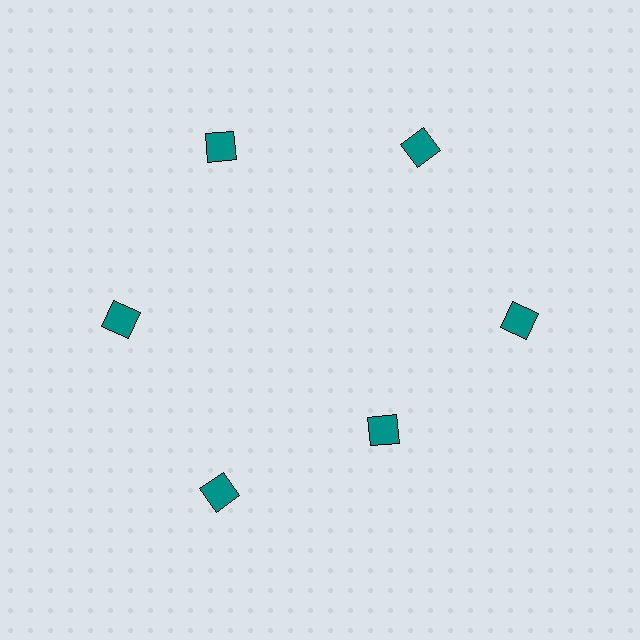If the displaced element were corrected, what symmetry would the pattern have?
It would have 6-fold rotational symmetry — the pattern would map onto itself every 60 degrees.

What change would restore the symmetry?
The symmetry would be restored by moving it outward, back onto the ring so that all 6 diamonds sit at equal angles and equal distance from the center.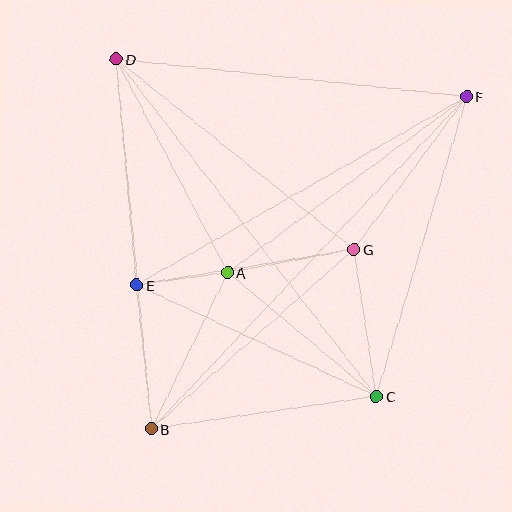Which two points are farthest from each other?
Points B and F are farthest from each other.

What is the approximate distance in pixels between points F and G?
The distance between F and G is approximately 190 pixels.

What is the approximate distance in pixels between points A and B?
The distance between A and B is approximately 174 pixels.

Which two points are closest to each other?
Points A and E are closest to each other.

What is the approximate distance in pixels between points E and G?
The distance between E and G is approximately 221 pixels.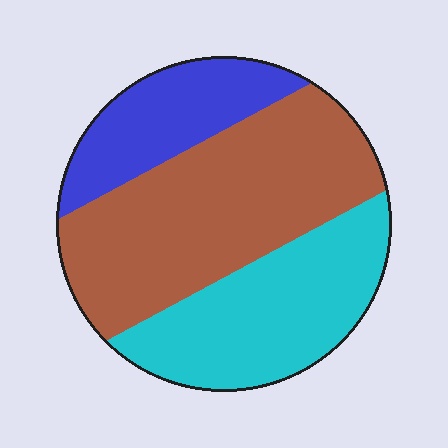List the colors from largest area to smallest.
From largest to smallest: brown, cyan, blue.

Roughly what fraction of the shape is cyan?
Cyan takes up between a sixth and a third of the shape.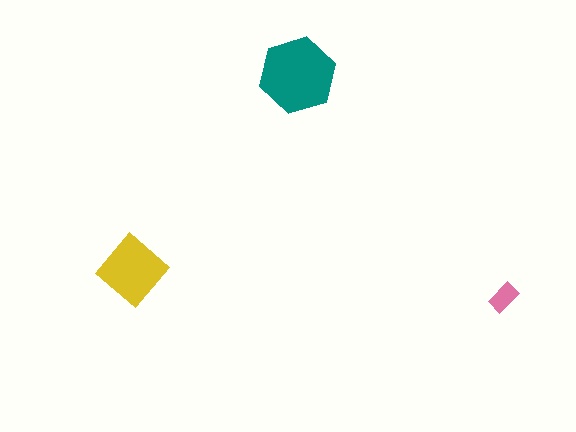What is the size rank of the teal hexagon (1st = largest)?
1st.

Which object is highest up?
The teal hexagon is topmost.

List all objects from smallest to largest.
The pink rectangle, the yellow diamond, the teal hexagon.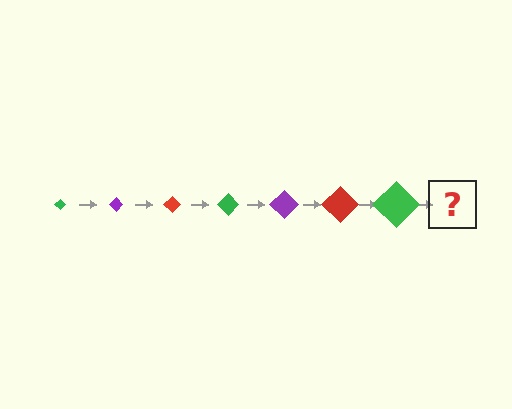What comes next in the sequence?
The next element should be a purple diamond, larger than the previous one.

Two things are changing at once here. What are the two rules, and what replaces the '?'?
The two rules are that the diamond grows larger each step and the color cycles through green, purple, and red. The '?' should be a purple diamond, larger than the previous one.